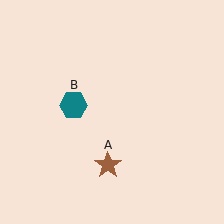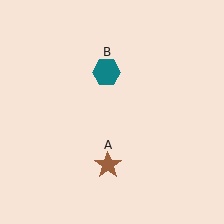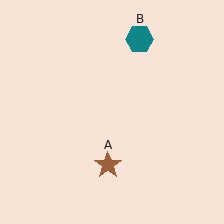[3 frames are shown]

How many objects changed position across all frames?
1 object changed position: teal hexagon (object B).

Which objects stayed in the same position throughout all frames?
Brown star (object A) remained stationary.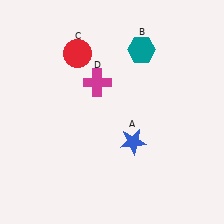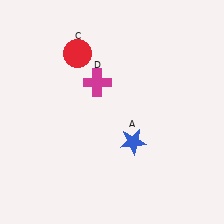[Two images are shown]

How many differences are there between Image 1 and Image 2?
There is 1 difference between the two images.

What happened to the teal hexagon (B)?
The teal hexagon (B) was removed in Image 2. It was in the top-right area of Image 1.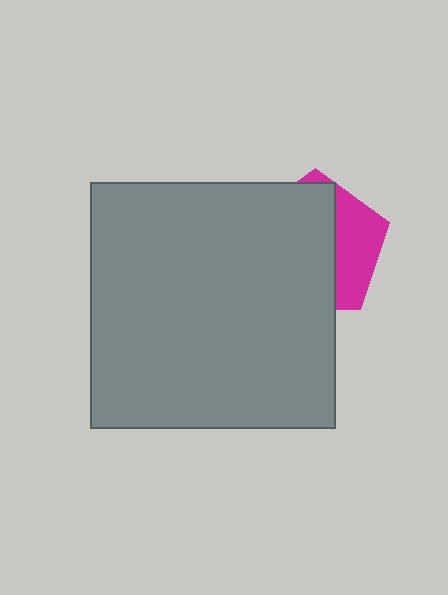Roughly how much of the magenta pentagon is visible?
A small part of it is visible (roughly 33%).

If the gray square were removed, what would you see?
You would see the complete magenta pentagon.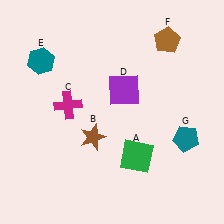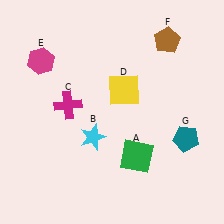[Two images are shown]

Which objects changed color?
B changed from brown to cyan. D changed from purple to yellow. E changed from teal to magenta.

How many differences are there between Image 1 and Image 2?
There are 3 differences between the two images.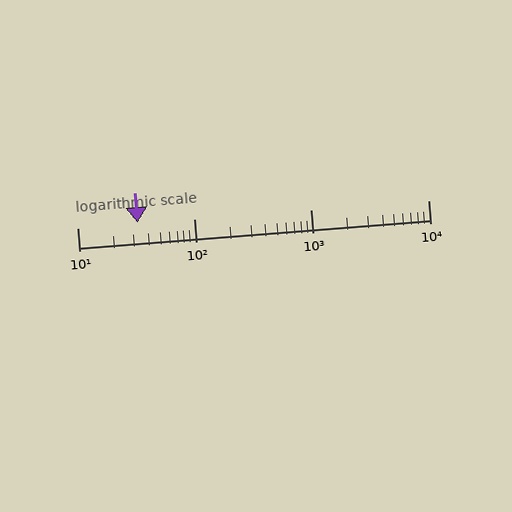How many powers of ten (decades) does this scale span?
The scale spans 3 decades, from 10 to 10000.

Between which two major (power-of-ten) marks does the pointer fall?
The pointer is between 10 and 100.